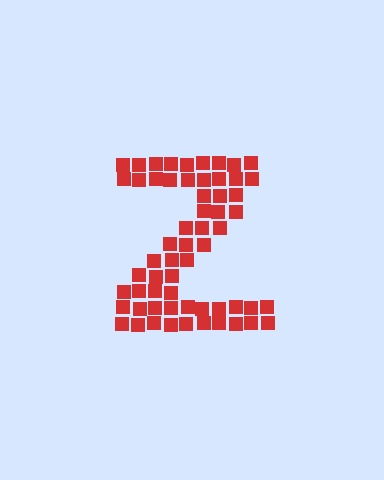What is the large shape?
The large shape is the letter Z.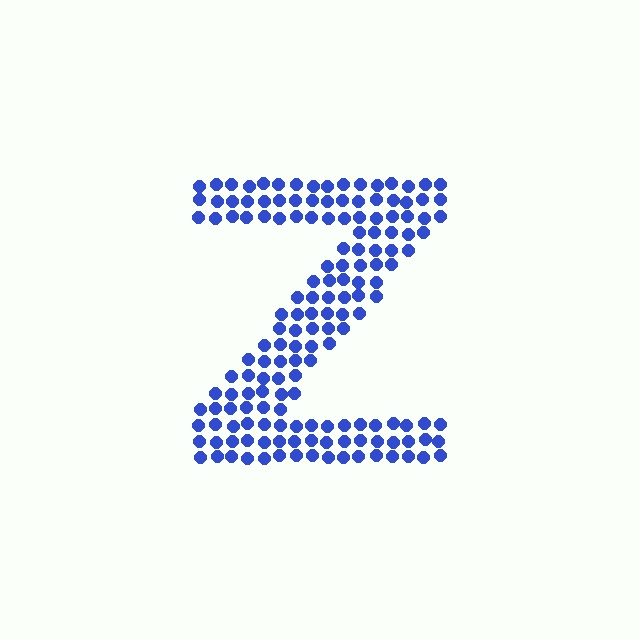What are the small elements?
The small elements are circles.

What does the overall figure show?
The overall figure shows the letter Z.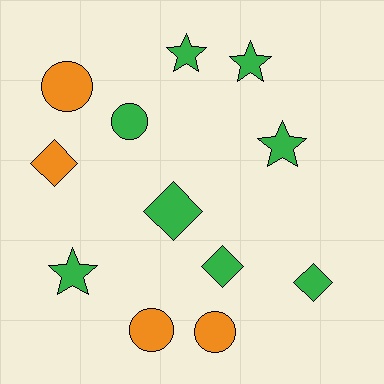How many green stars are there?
There are 4 green stars.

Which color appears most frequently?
Green, with 8 objects.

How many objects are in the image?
There are 12 objects.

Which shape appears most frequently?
Star, with 4 objects.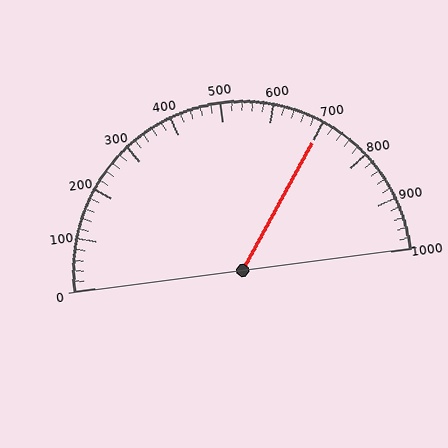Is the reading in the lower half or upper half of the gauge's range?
The reading is in the upper half of the range (0 to 1000).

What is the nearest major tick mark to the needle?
The nearest major tick mark is 700.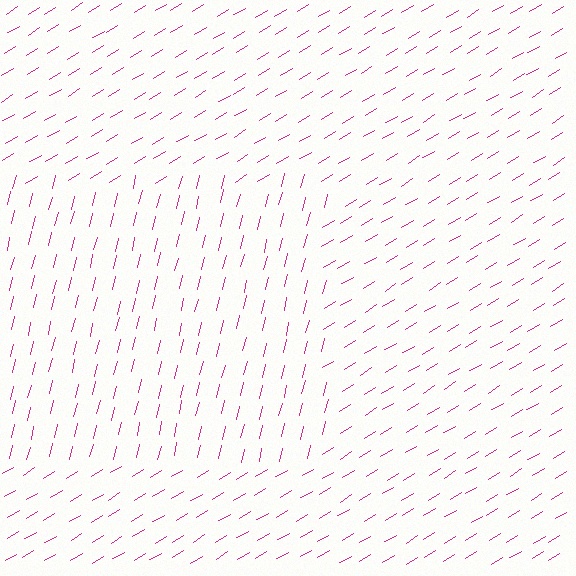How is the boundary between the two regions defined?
The boundary is defined purely by a change in line orientation (approximately 45 degrees difference). All lines are the same color and thickness.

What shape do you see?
I see a rectangle.